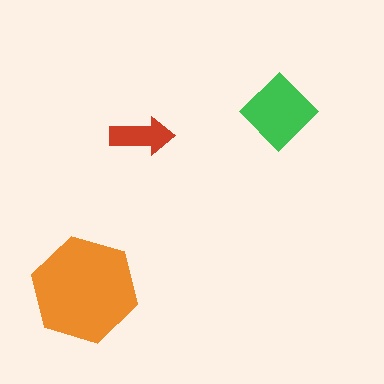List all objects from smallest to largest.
The red arrow, the green diamond, the orange hexagon.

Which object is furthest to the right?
The green diamond is rightmost.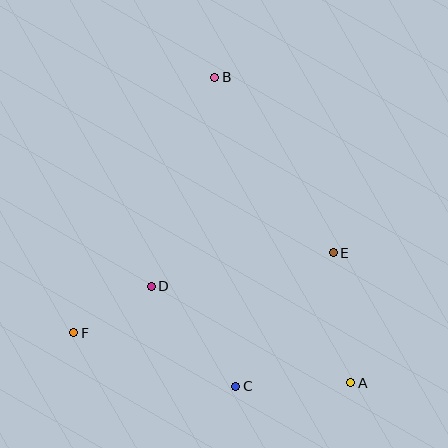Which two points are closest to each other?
Points D and F are closest to each other.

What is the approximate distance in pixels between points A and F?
The distance between A and F is approximately 282 pixels.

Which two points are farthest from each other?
Points A and B are farthest from each other.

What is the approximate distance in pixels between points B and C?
The distance between B and C is approximately 310 pixels.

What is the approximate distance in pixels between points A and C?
The distance between A and C is approximately 115 pixels.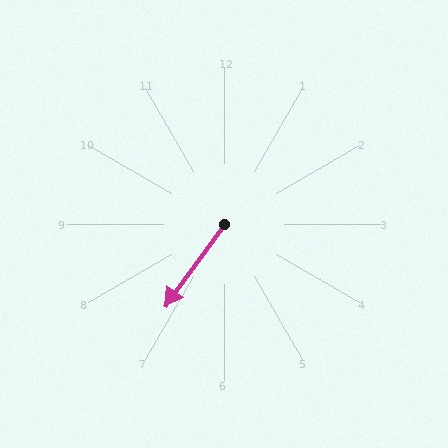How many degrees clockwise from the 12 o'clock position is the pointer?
Approximately 216 degrees.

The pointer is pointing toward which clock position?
Roughly 7 o'clock.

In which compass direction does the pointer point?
Southwest.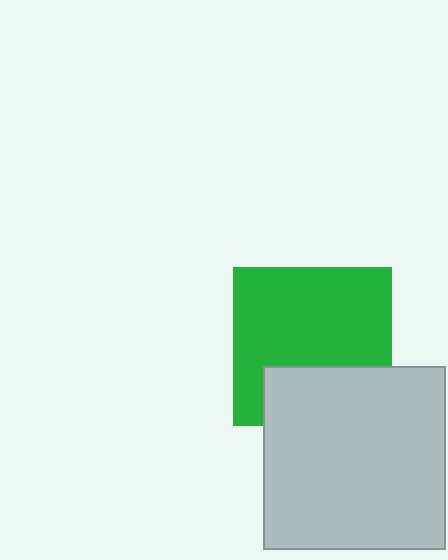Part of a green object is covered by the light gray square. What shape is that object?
It is a square.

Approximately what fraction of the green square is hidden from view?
Roughly 31% of the green square is hidden behind the light gray square.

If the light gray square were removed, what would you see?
You would see the complete green square.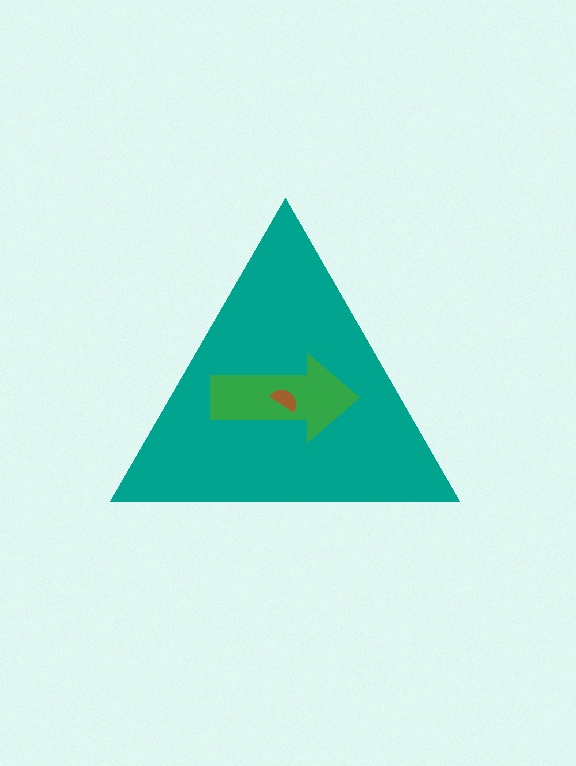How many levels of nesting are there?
3.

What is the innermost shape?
The brown semicircle.